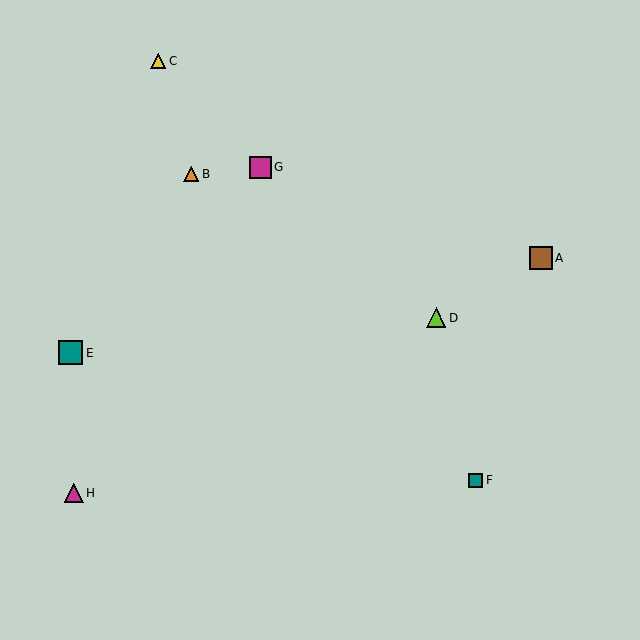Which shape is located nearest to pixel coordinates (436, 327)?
The lime triangle (labeled D) at (436, 318) is nearest to that location.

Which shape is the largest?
The teal square (labeled E) is the largest.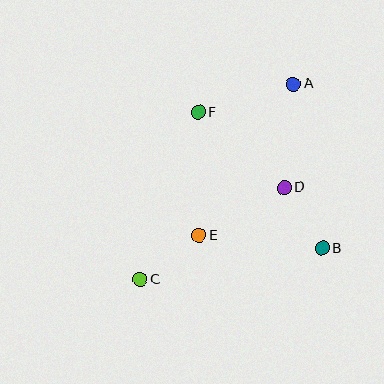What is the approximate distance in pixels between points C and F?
The distance between C and F is approximately 177 pixels.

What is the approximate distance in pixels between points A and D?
The distance between A and D is approximately 104 pixels.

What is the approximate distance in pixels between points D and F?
The distance between D and F is approximately 114 pixels.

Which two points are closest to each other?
Points B and D are closest to each other.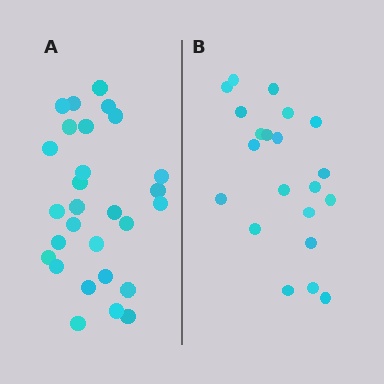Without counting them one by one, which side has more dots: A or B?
Region A (the left region) has more dots.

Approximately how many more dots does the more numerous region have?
Region A has roughly 8 or so more dots than region B.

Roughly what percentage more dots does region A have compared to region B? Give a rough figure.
About 35% more.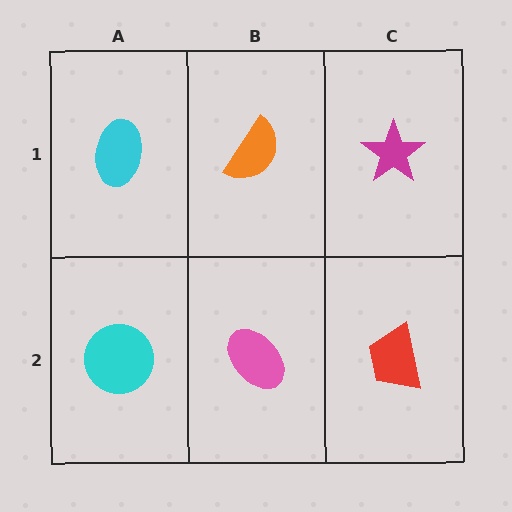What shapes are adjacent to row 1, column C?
A red trapezoid (row 2, column C), an orange semicircle (row 1, column B).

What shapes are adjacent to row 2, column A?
A cyan ellipse (row 1, column A), a pink ellipse (row 2, column B).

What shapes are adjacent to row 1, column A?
A cyan circle (row 2, column A), an orange semicircle (row 1, column B).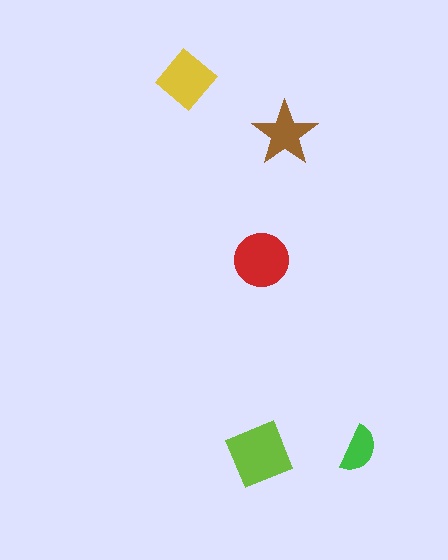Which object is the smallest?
The green semicircle.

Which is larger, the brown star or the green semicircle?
The brown star.